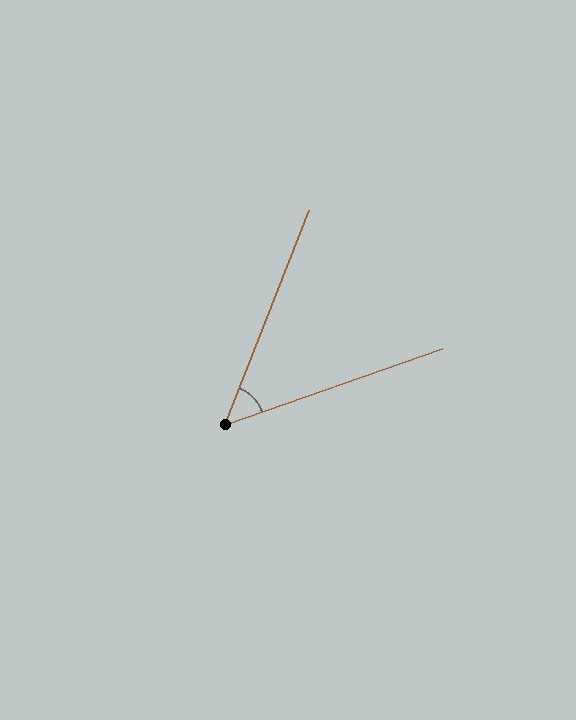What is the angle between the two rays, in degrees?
Approximately 49 degrees.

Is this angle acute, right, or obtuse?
It is acute.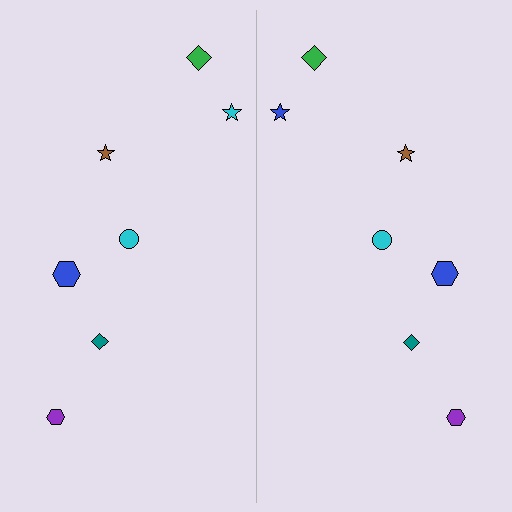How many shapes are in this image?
There are 14 shapes in this image.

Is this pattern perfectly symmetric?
No, the pattern is not perfectly symmetric. The blue star on the right side breaks the symmetry — its mirror counterpart is cyan.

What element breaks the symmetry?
The blue star on the right side breaks the symmetry — its mirror counterpart is cyan.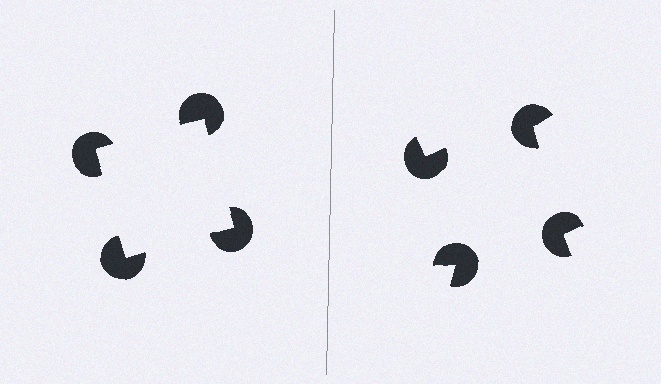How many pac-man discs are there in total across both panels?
8 — 4 on each side.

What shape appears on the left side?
An illusory square.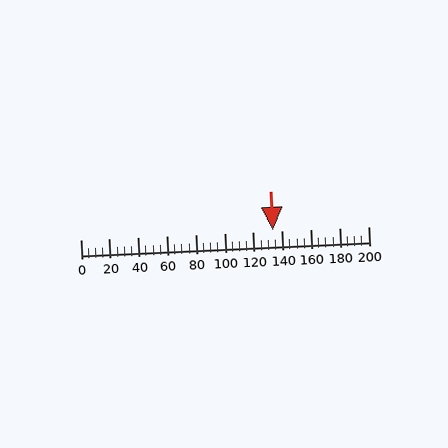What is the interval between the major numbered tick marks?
The major tick marks are spaced 20 units apart.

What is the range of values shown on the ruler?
The ruler shows values from 0 to 200.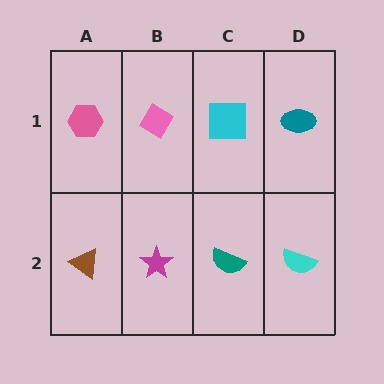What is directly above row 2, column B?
A pink diamond.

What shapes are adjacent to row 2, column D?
A teal ellipse (row 1, column D), a teal semicircle (row 2, column C).